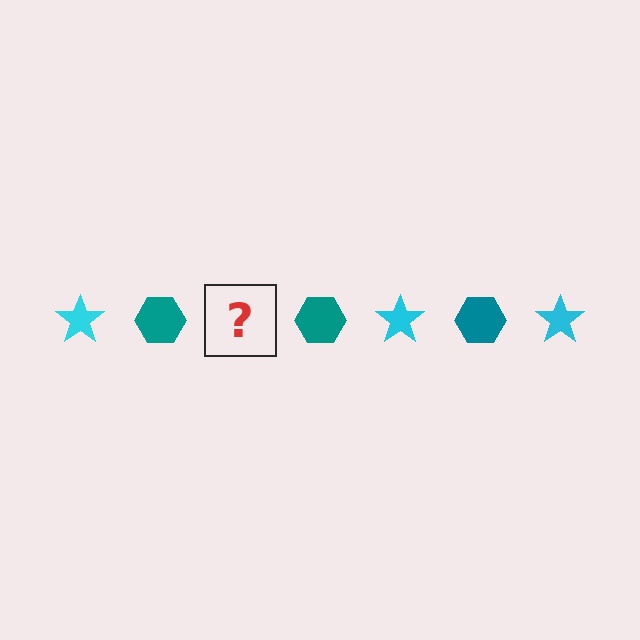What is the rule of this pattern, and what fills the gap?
The rule is that the pattern alternates between cyan star and teal hexagon. The gap should be filled with a cyan star.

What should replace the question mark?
The question mark should be replaced with a cyan star.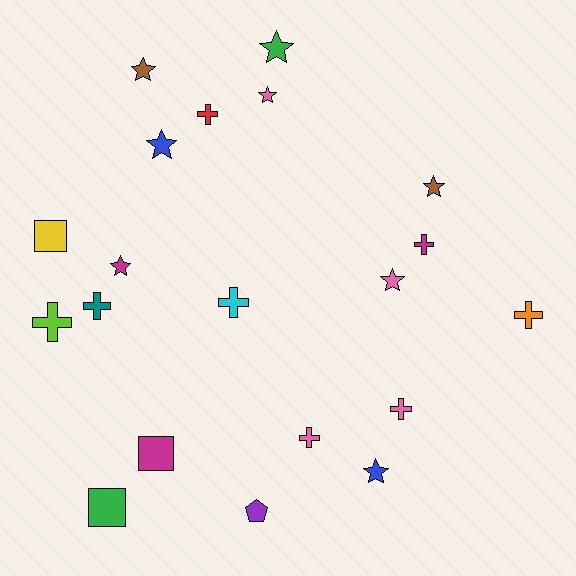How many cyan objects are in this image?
There is 1 cyan object.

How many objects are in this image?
There are 20 objects.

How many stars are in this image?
There are 8 stars.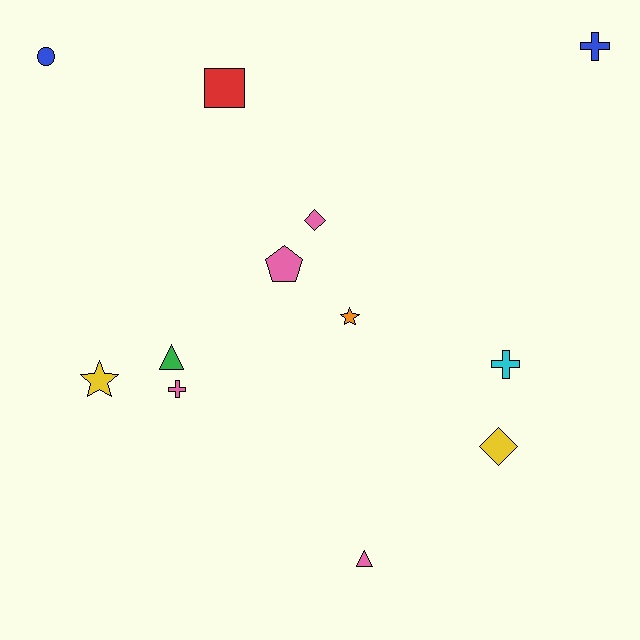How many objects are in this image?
There are 12 objects.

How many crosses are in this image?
There are 3 crosses.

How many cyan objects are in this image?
There is 1 cyan object.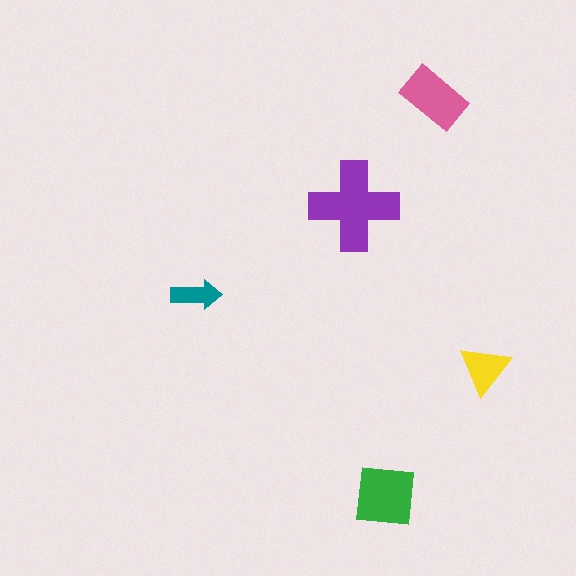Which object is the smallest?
The teal arrow.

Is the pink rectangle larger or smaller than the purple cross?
Smaller.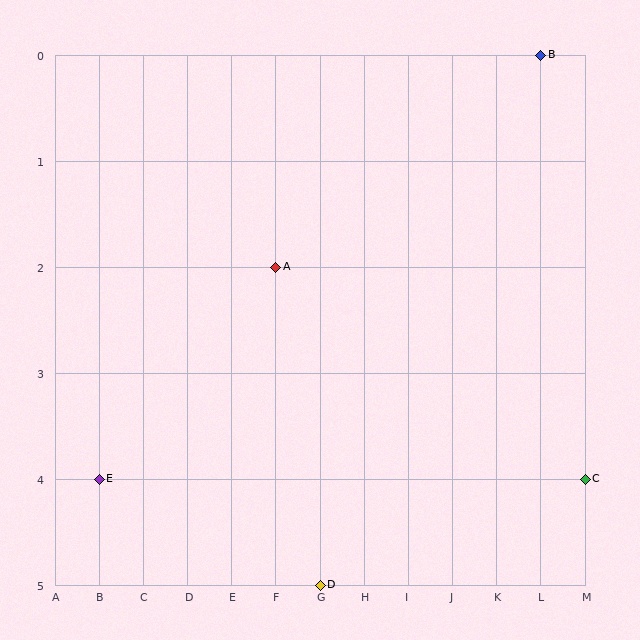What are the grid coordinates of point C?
Point C is at grid coordinates (M, 4).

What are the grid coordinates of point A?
Point A is at grid coordinates (F, 2).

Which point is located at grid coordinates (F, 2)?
Point A is at (F, 2).